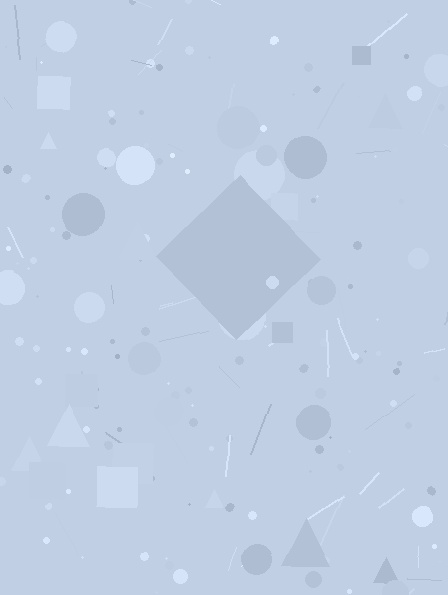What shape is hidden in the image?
A diamond is hidden in the image.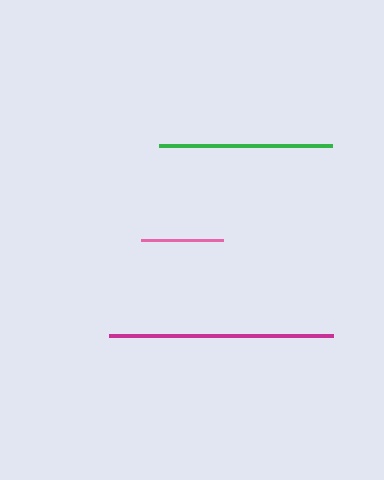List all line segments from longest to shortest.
From longest to shortest: magenta, green, pink.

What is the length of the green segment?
The green segment is approximately 172 pixels long.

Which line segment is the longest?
The magenta line is the longest at approximately 225 pixels.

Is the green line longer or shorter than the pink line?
The green line is longer than the pink line.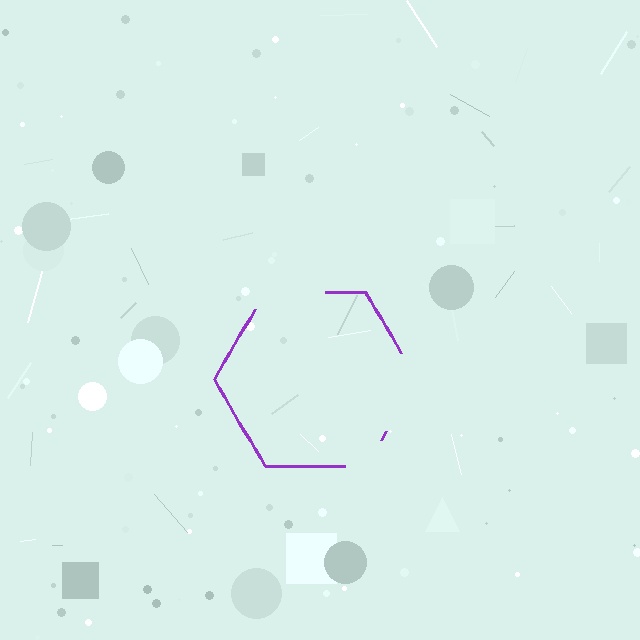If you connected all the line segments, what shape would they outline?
They would outline a hexagon.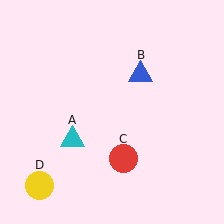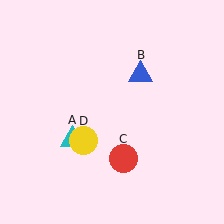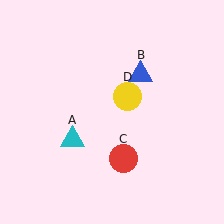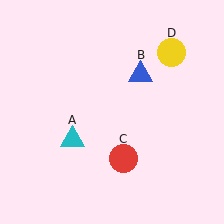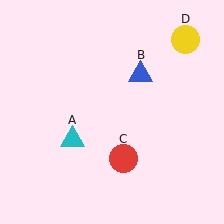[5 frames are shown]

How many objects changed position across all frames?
1 object changed position: yellow circle (object D).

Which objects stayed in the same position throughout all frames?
Cyan triangle (object A) and blue triangle (object B) and red circle (object C) remained stationary.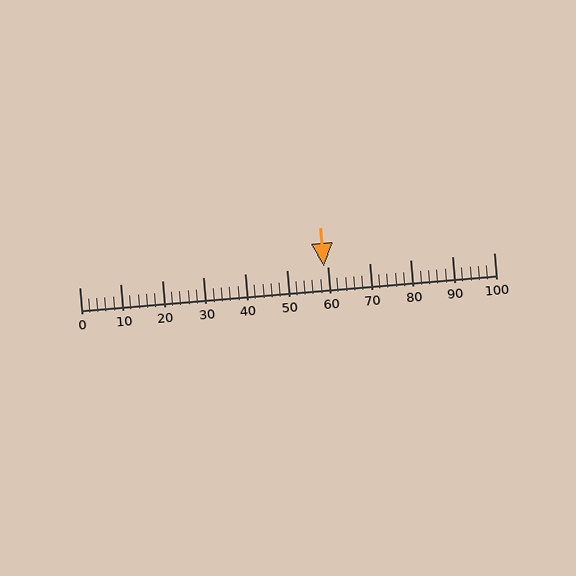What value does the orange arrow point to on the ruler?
The orange arrow points to approximately 59.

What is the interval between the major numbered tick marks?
The major tick marks are spaced 10 units apart.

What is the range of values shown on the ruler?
The ruler shows values from 0 to 100.